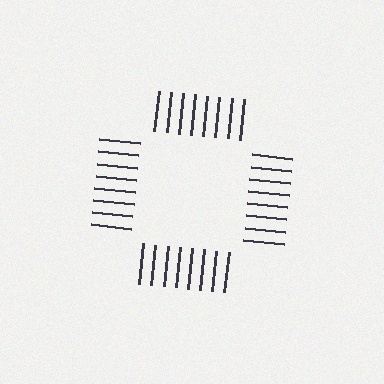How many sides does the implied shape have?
4 sides — the line-ends trace a square.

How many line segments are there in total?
32 — 8 along each of the 4 edges.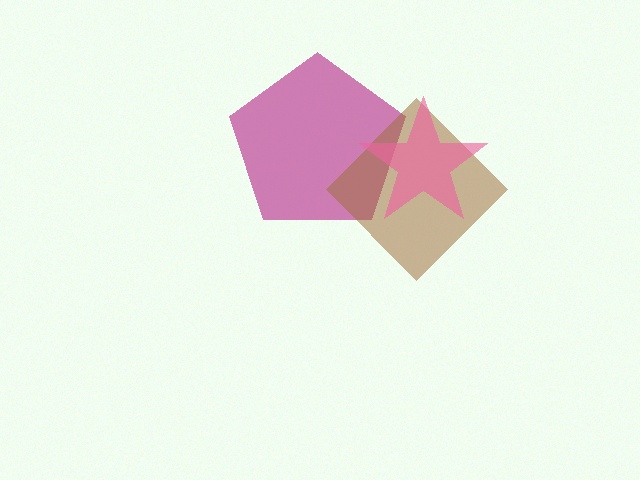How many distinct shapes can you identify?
There are 3 distinct shapes: a magenta pentagon, a brown diamond, a pink star.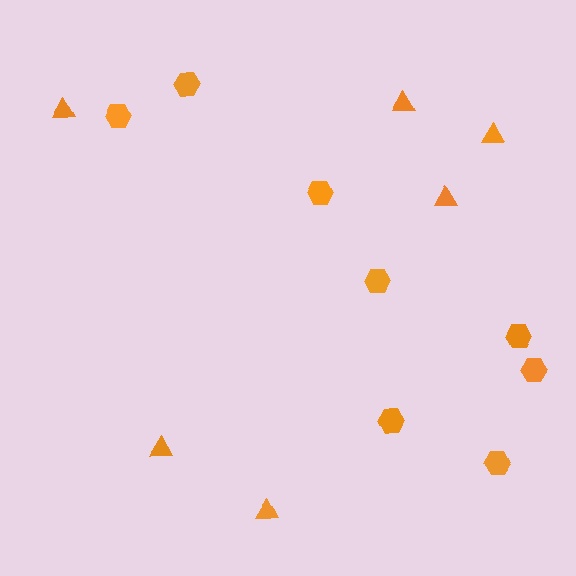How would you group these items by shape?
There are 2 groups: one group of hexagons (8) and one group of triangles (6).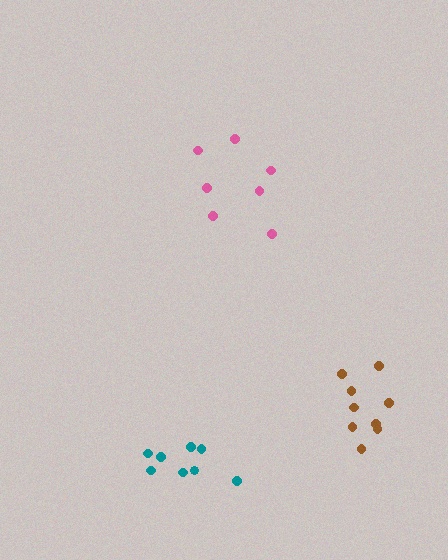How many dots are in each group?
Group 1: 7 dots, Group 2: 9 dots, Group 3: 8 dots (24 total).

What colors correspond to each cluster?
The clusters are colored: pink, brown, teal.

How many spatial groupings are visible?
There are 3 spatial groupings.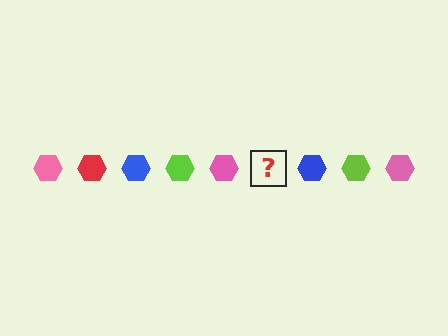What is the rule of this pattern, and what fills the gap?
The rule is that the pattern cycles through pink, red, blue, lime hexagons. The gap should be filled with a red hexagon.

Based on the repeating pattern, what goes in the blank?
The blank should be a red hexagon.